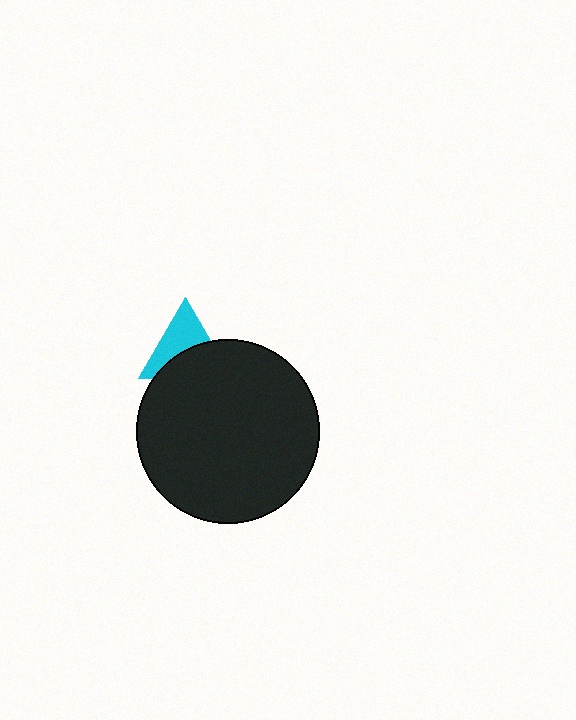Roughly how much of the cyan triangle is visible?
About half of it is visible (roughly 52%).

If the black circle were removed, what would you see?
You would see the complete cyan triangle.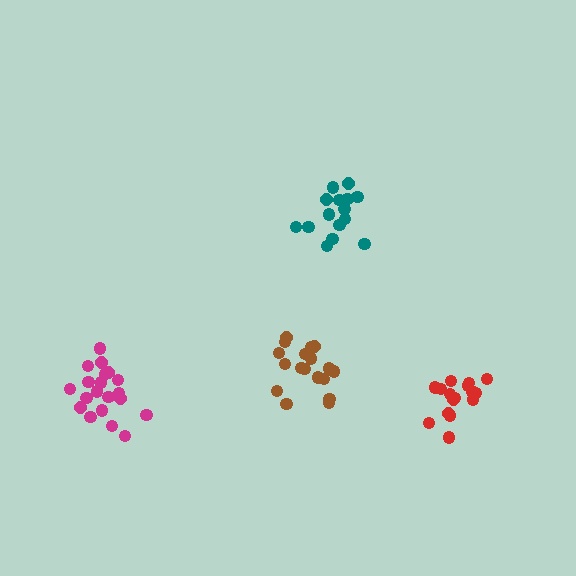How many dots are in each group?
Group 1: 16 dots, Group 2: 18 dots, Group 3: 20 dots, Group 4: 16 dots (70 total).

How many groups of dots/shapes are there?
There are 4 groups.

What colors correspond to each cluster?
The clusters are colored: teal, brown, magenta, red.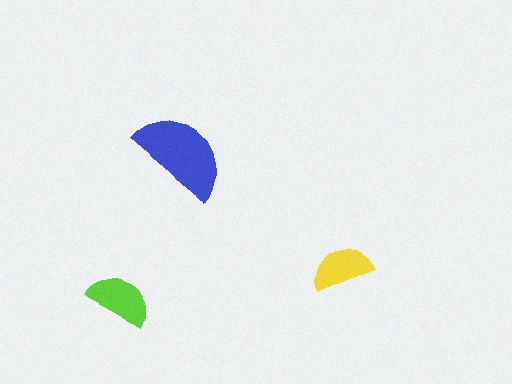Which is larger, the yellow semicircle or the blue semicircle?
The blue one.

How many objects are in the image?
There are 3 objects in the image.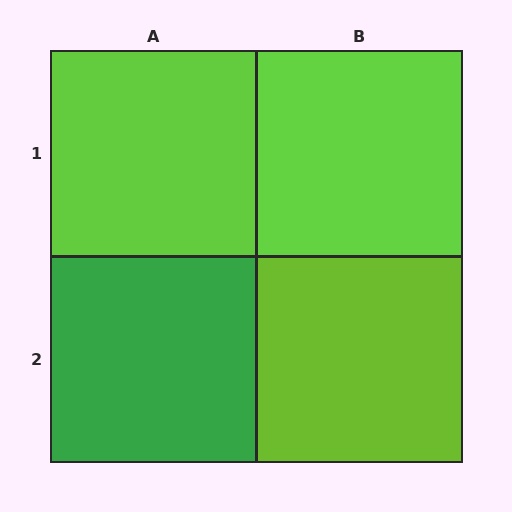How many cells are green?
1 cell is green.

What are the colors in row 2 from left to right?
Green, lime.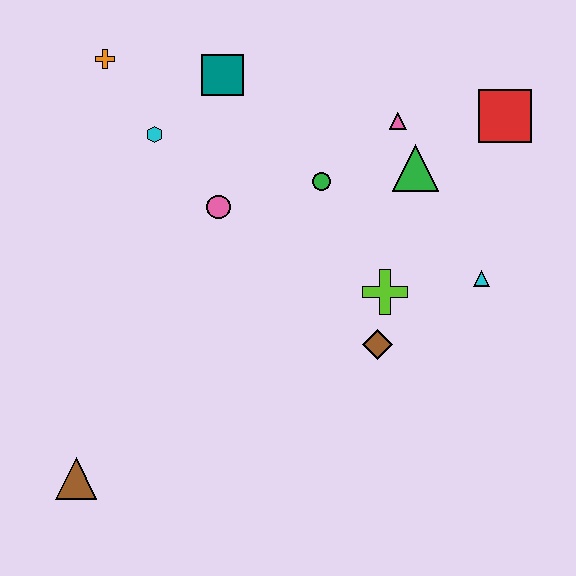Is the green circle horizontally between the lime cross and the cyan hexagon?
Yes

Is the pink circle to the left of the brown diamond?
Yes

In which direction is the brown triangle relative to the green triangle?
The brown triangle is to the left of the green triangle.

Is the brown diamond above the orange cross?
No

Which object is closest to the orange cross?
The cyan hexagon is closest to the orange cross.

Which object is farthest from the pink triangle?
The brown triangle is farthest from the pink triangle.